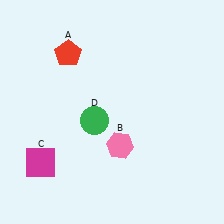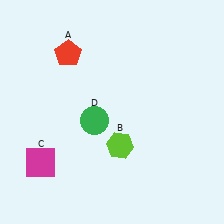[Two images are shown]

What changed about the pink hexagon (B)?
In Image 1, B is pink. In Image 2, it changed to lime.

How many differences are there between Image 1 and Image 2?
There is 1 difference between the two images.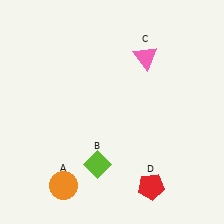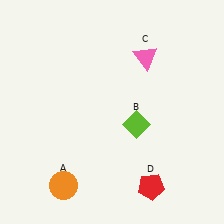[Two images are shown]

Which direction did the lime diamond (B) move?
The lime diamond (B) moved up.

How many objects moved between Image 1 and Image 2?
1 object moved between the two images.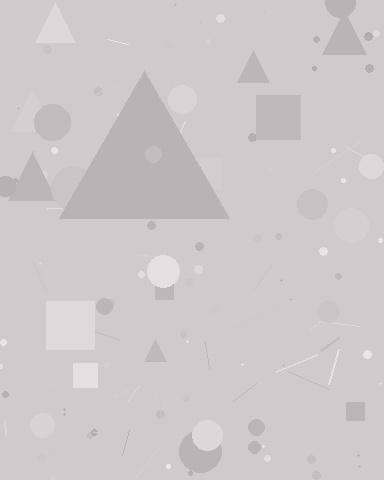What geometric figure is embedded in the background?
A triangle is embedded in the background.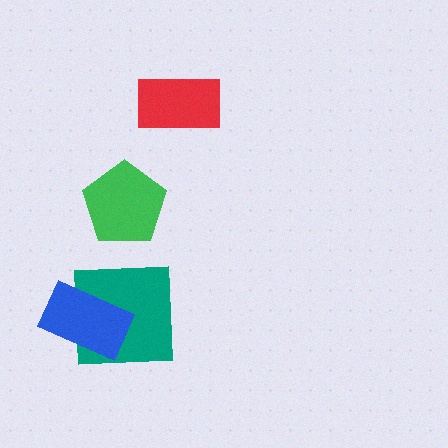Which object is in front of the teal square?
The blue rectangle is in front of the teal square.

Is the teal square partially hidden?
Yes, it is partially covered by another shape.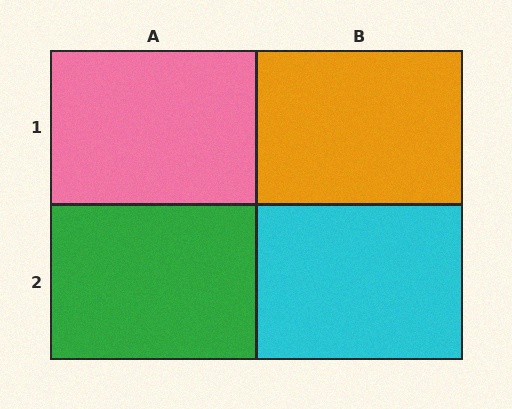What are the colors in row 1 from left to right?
Pink, orange.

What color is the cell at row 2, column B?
Cyan.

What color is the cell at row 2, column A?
Green.